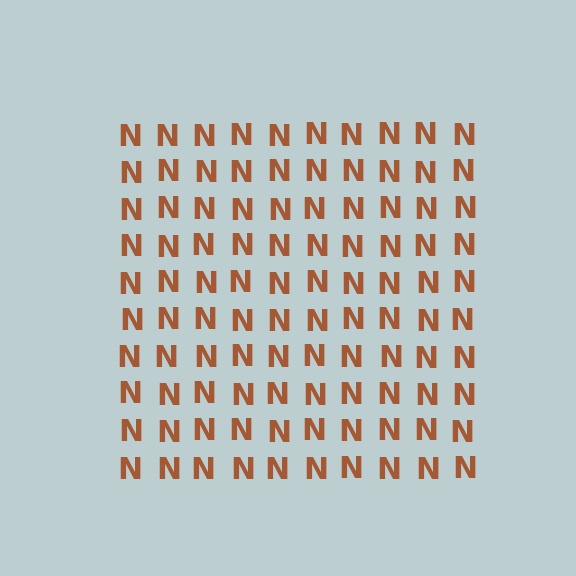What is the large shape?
The large shape is a square.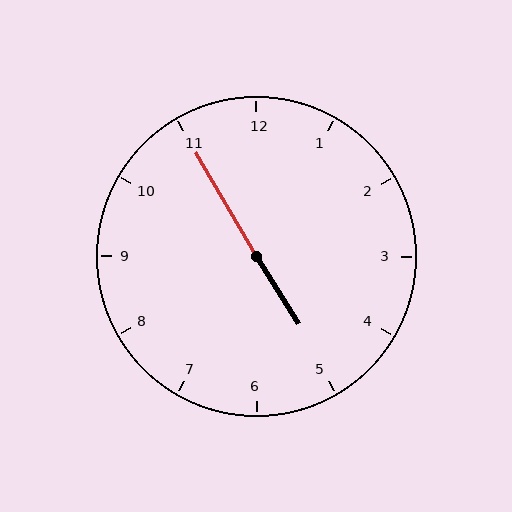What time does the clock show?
4:55.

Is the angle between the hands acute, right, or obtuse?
It is obtuse.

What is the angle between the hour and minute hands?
Approximately 178 degrees.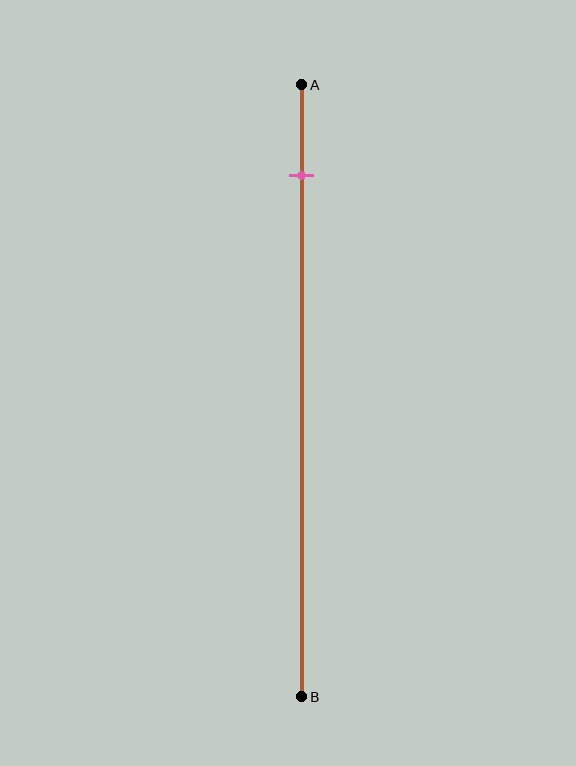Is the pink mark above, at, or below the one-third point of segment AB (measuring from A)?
The pink mark is above the one-third point of segment AB.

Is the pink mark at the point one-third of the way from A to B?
No, the mark is at about 15% from A, not at the 33% one-third point.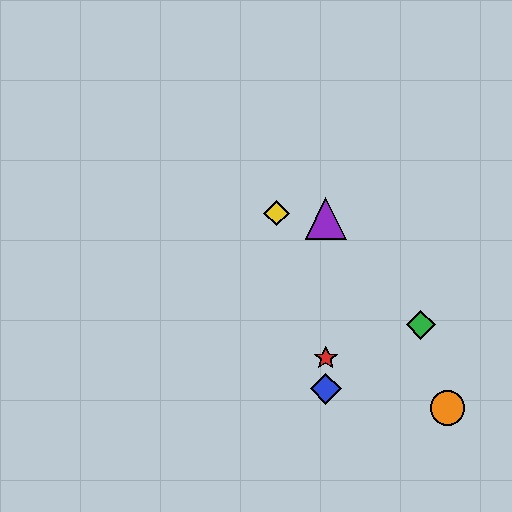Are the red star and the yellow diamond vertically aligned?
No, the red star is at x≈326 and the yellow diamond is at x≈277.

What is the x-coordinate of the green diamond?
The green diamond is at x≈421.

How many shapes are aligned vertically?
3 shapes (the red star, the blue diamond, the purple triangle) are aligned vertically.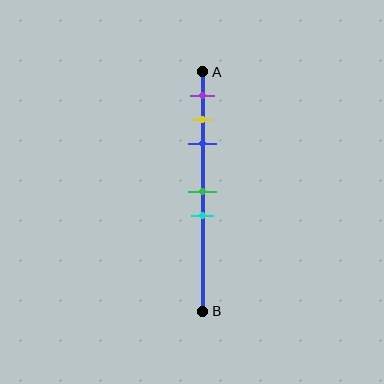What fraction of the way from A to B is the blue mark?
The blue mark is approximately 30% (0.3) of the way from A to B.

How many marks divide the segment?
There are 5 marks dividing the segment.